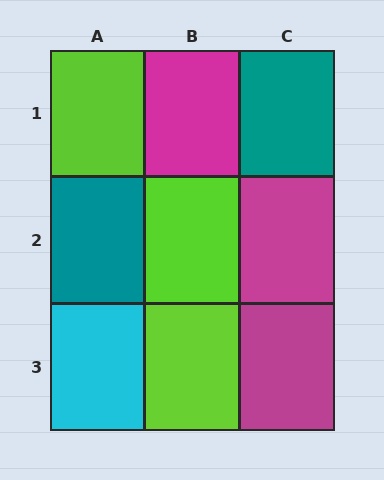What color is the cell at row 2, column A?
Teal.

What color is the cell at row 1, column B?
Magenta.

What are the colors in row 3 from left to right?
Cyan, lime, magenta.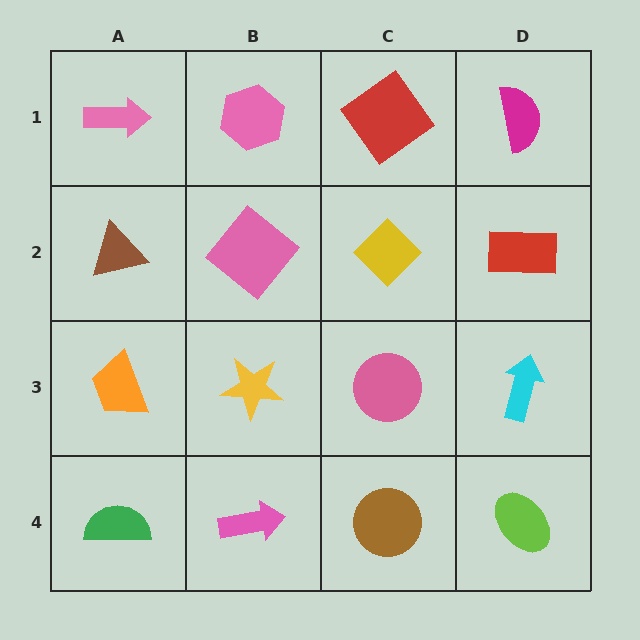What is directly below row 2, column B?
A yellow star.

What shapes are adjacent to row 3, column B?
A pink diamond (row 2, column B), a pink arrow (row 4, column B), an orange trapezoid (row 3, column A), a pink circle (row 3, column C).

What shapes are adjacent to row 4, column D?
A cyan arrow (row 3, column D), a brown circle (row 4, column C).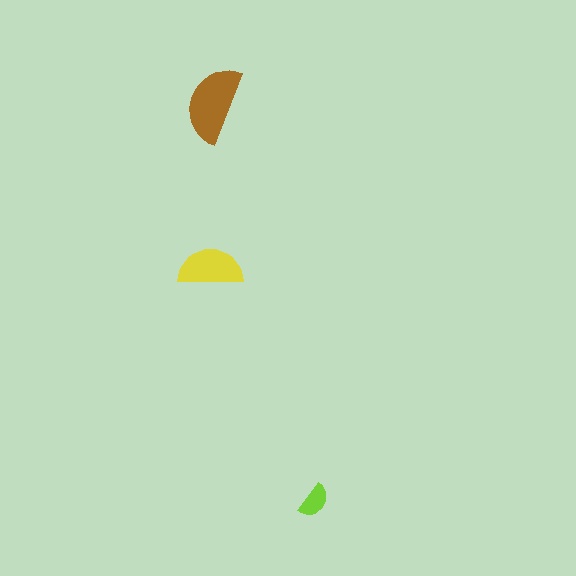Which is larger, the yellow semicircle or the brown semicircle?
The brown one.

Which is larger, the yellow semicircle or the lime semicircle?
The yellow one.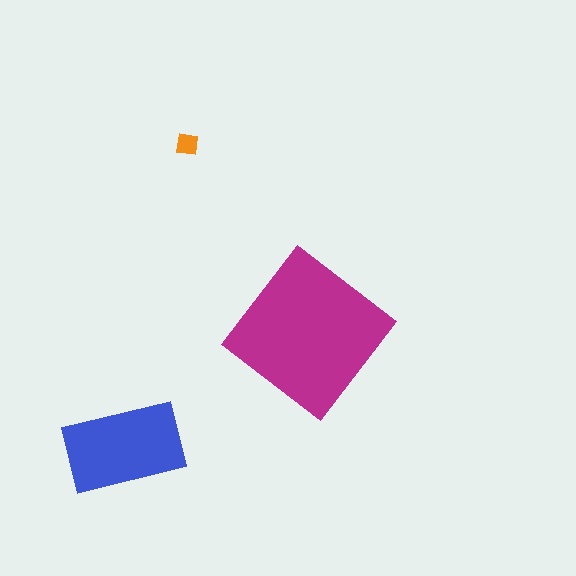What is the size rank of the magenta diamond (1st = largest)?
1st.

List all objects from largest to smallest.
The magenta diamond, the blue rectangle, the orange square.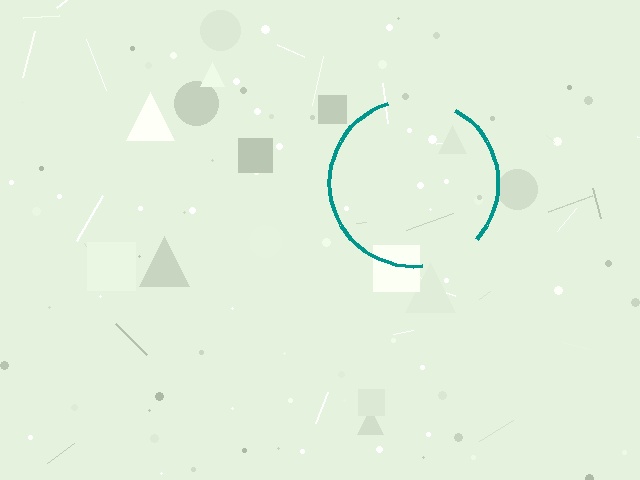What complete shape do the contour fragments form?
The contour fragments form a circle.